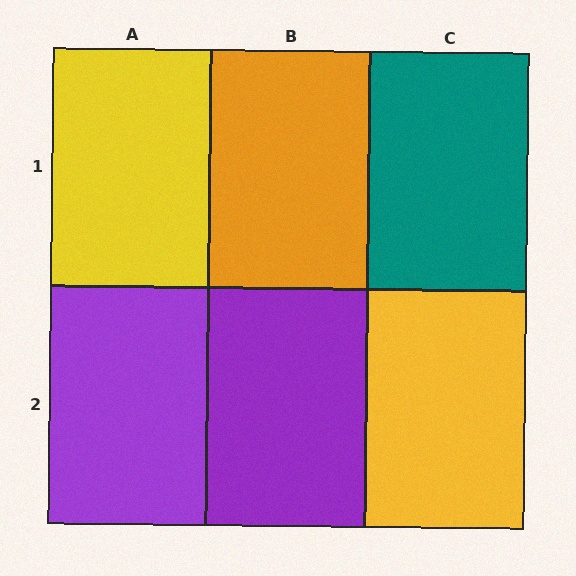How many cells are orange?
1 cell is orange.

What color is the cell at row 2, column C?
Yellow.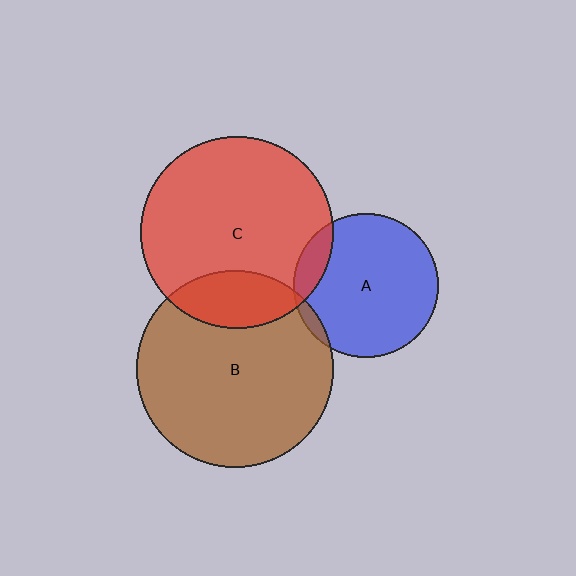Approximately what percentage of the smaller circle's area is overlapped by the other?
Approximately 20%.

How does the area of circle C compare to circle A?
Approximately 1.8 times.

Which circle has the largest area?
Circle B (brown).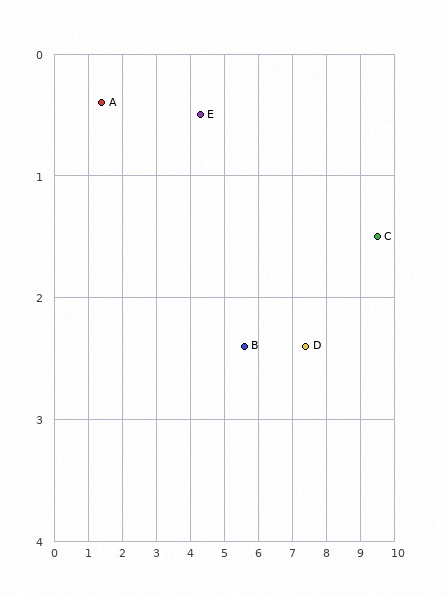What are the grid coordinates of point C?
Point C is at approximately (9.5, 1.5).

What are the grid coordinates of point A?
Point A is at approximately (1.4, 0.4).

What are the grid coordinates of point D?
Point D is at approximately (7.4, 2.4).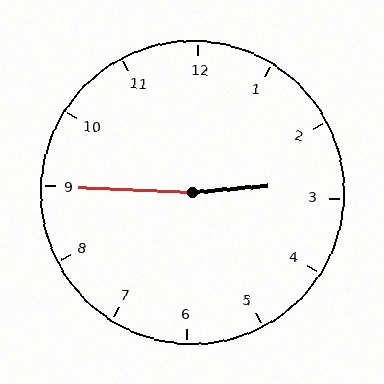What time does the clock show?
2:45.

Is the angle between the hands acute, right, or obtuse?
It is obtuse.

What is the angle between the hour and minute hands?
Approximately 172 degrees.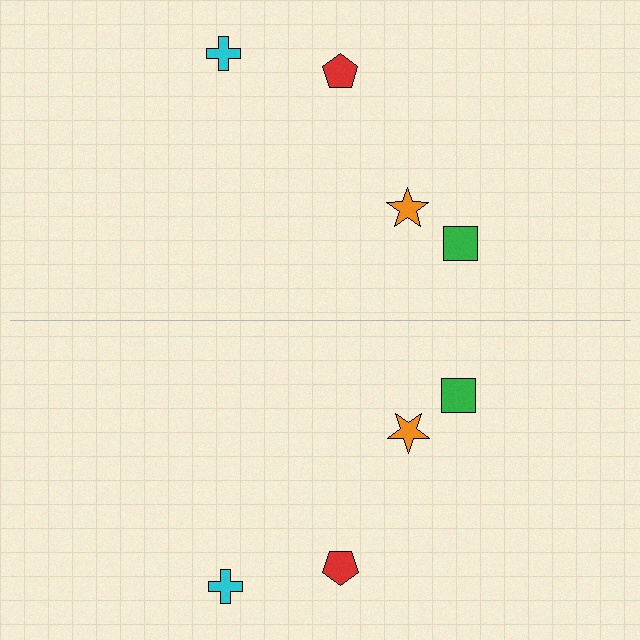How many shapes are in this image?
There are 8 shapes in this image.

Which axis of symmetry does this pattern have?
The pattern has a horizontal axis of symmetry running through the center of the image.